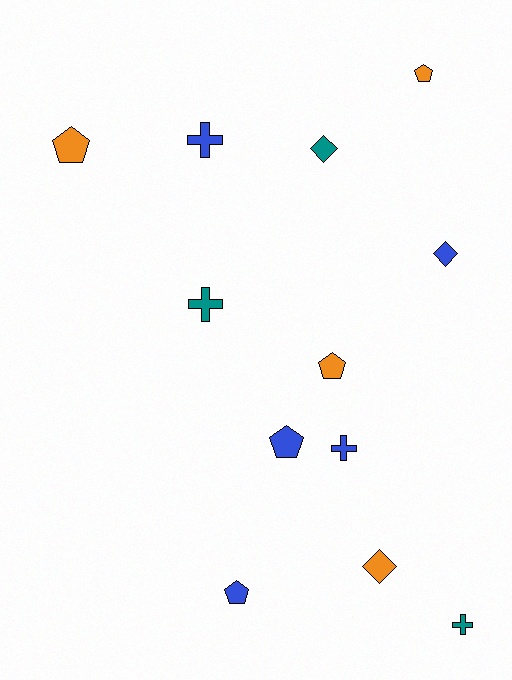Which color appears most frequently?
Blue, with 5 objects.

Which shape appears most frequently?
Pentagon, with 5 objects.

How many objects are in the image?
There are 12 objects.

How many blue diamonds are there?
There is 1 blue diamond.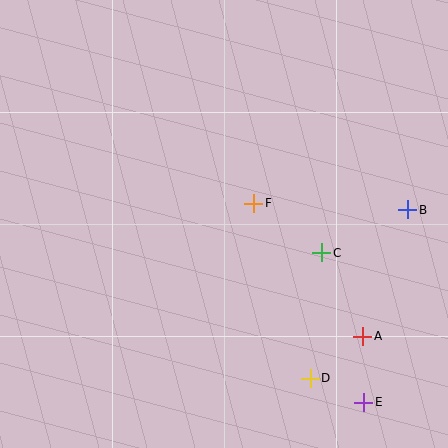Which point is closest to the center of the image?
Point F at (254, 203) is closest to the center.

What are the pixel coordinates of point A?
Point A is at (363, 336).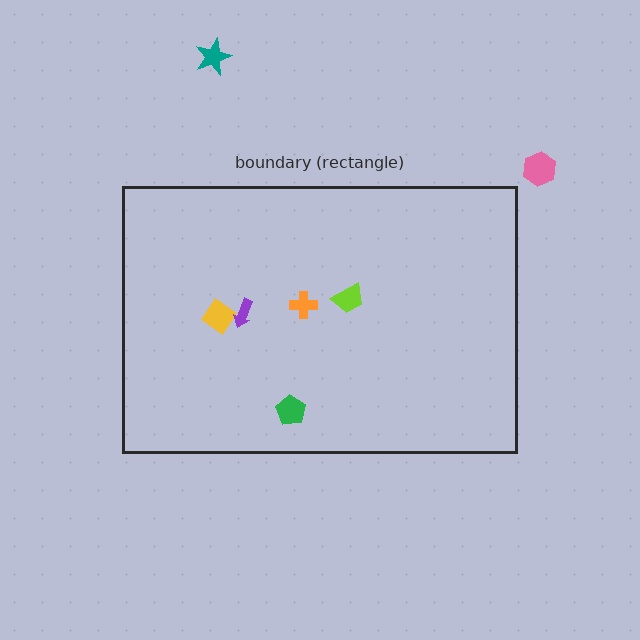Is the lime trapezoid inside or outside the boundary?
Inside.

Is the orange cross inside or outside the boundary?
Inside.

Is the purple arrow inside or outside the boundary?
Inside.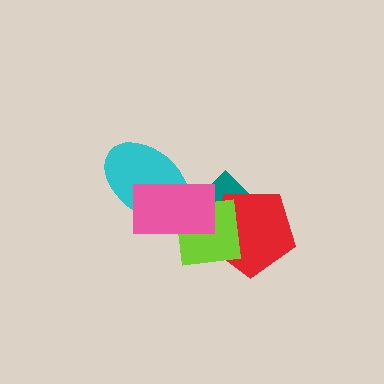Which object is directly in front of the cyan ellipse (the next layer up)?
The lime square is directly in front of the cyan ellipse.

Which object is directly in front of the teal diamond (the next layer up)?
The red pentagon is directly in front of the teal diamond.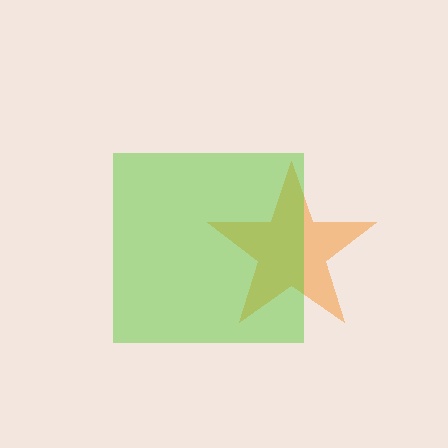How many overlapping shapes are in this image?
There are 2 overlapping shapes in the image.